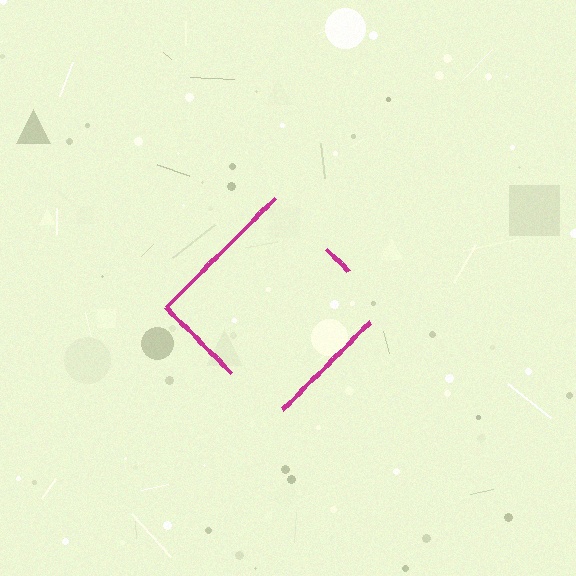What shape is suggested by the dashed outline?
The dashed outline suggests a diamond.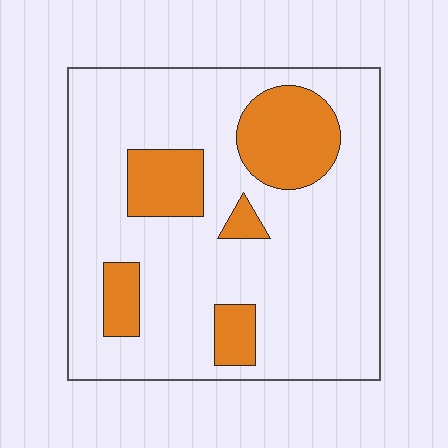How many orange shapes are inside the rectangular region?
5.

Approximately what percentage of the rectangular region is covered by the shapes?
Approximately 20%.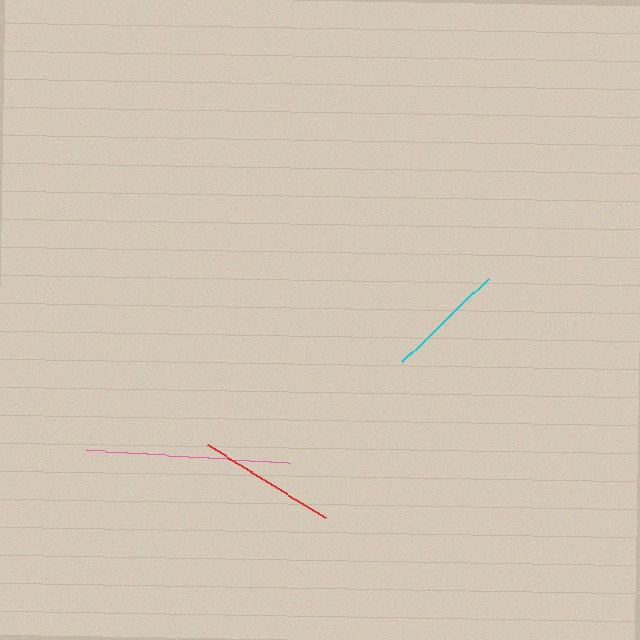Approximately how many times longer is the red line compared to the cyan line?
The red line is approximately 1.2 times the length of the cyan line.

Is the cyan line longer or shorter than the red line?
The red line is longer than the cyan line.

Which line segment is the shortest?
The cyan line is the shortest at approximately 120 pixels.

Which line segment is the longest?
The pink line is the longest at approximately 204 pixels.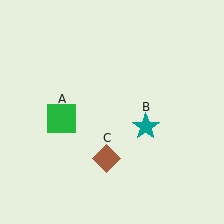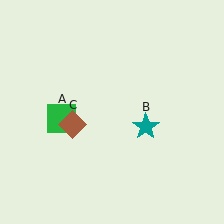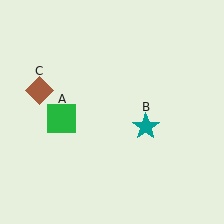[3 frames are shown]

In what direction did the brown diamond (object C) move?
The brown diamond (object C) moved up and to the left.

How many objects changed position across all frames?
1 object changed position: brown diamond (object C).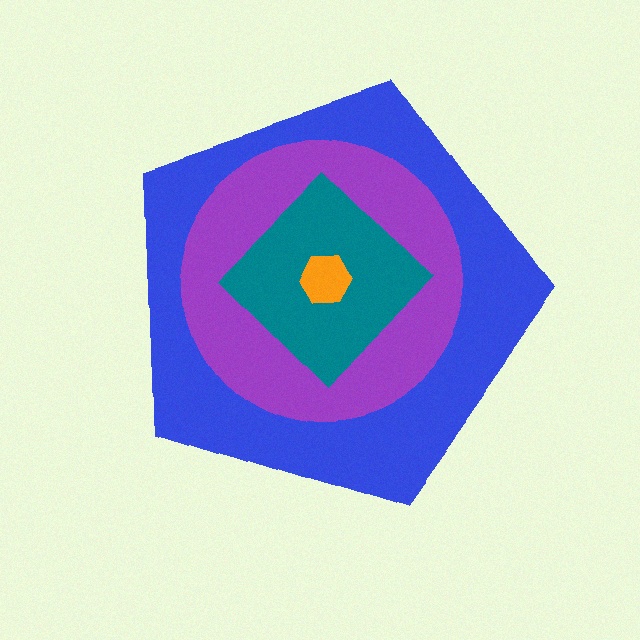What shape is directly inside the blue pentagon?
The purple circle.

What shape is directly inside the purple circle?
The teal diamond.